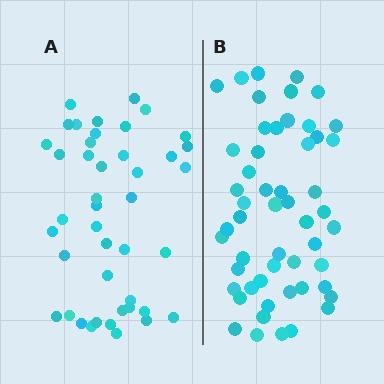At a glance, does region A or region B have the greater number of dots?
Region B (the right region) has more dots.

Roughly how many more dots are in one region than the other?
Region B has roughly 10 or so more dots than region A.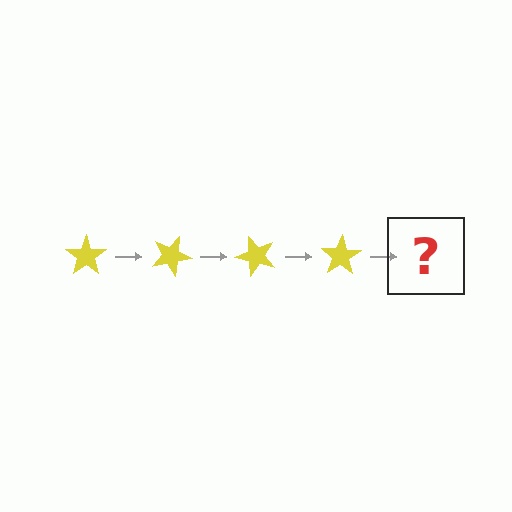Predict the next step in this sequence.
The next step is a yellow star rotated 100 degrees.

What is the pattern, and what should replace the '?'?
The pattern is that the star rotates 25 degrees each step. The '?' should be a yellow star rotated 100 degrees.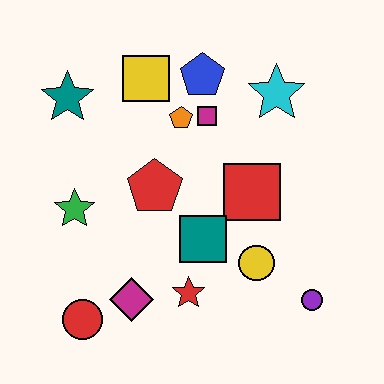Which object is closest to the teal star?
The yellow square is closest to the teal star.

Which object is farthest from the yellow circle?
The teal star is farthest from the yellow circle.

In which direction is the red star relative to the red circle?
The red star is to the right of the red circle.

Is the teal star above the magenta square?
Yes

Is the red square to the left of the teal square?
No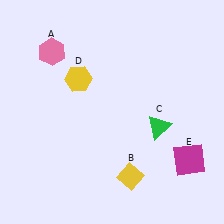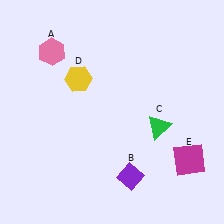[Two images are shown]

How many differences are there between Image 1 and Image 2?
There is 1 difference between the two images.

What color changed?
The diamond (B) changed from yellow in Image 1 to purple in Image 2.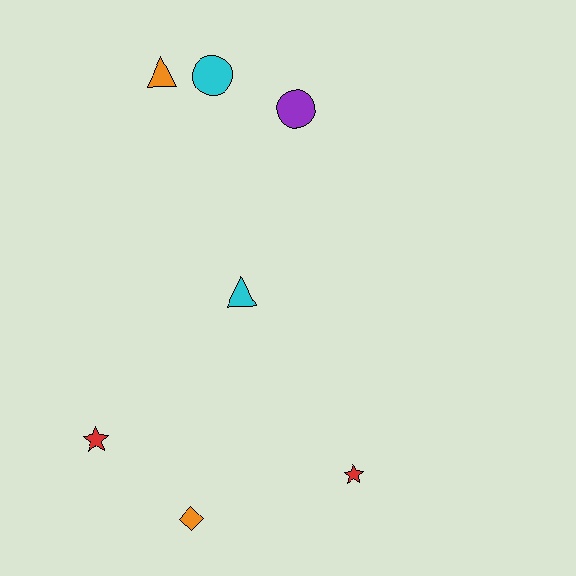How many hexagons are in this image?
There are no hexagons.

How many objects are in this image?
There are 7 objects.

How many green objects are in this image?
There are no green objects.